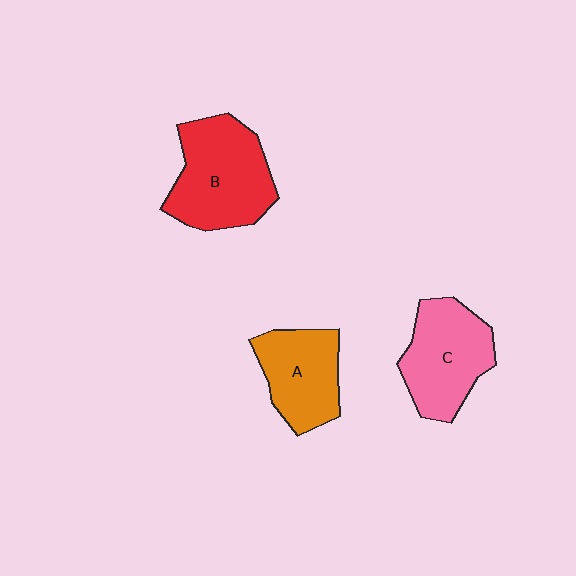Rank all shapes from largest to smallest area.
From largest to smallest: B (red), C (pink), A (orange).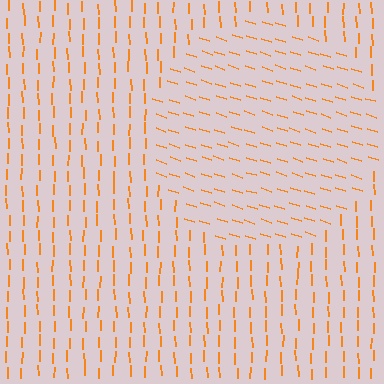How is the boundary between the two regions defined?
The boundary is defined purely by a change in line orientation (approximately 71 degrees difference). All lines are the same color and thickness.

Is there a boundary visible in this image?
Yes, there is a texture boundary formed by a change in line orientation.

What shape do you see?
I see a circle.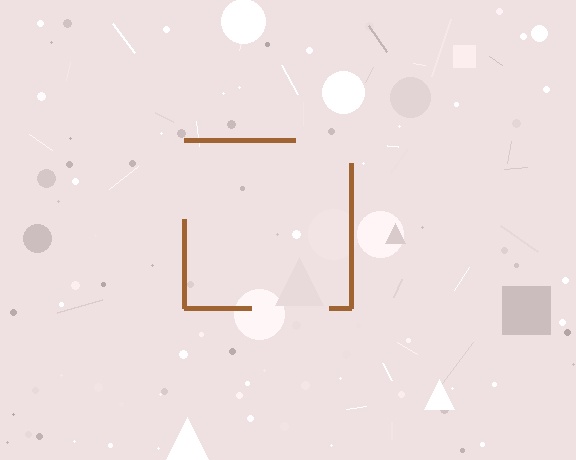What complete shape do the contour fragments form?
The contour fragments form a square.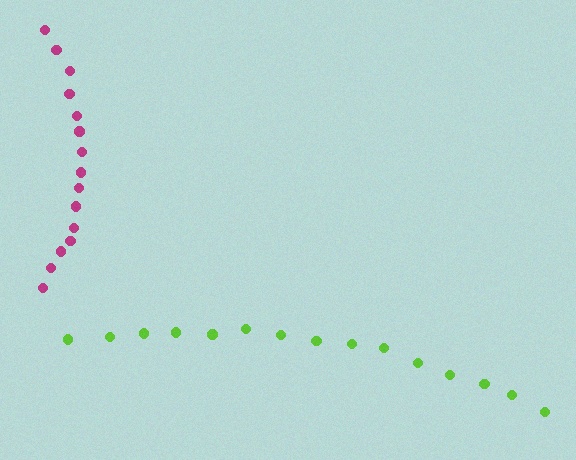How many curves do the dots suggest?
There are 2 distinct paths.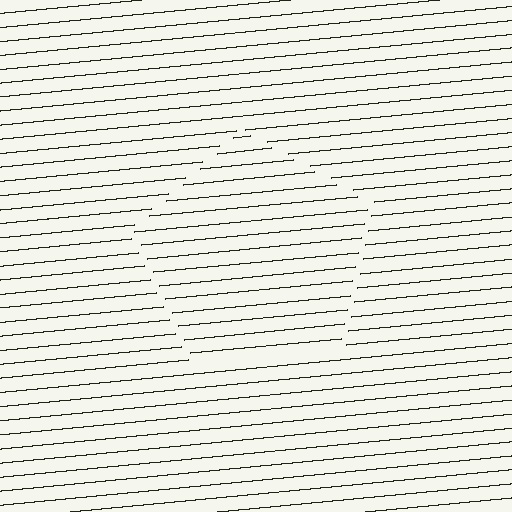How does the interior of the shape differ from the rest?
The interior of the shape contains the same grating, shifted by half a period — the contour is defined by the phase discontinuity where line-ends from the inner and outer gratings abut.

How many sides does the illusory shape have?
5 sides — the line-ends trace a pentagon.